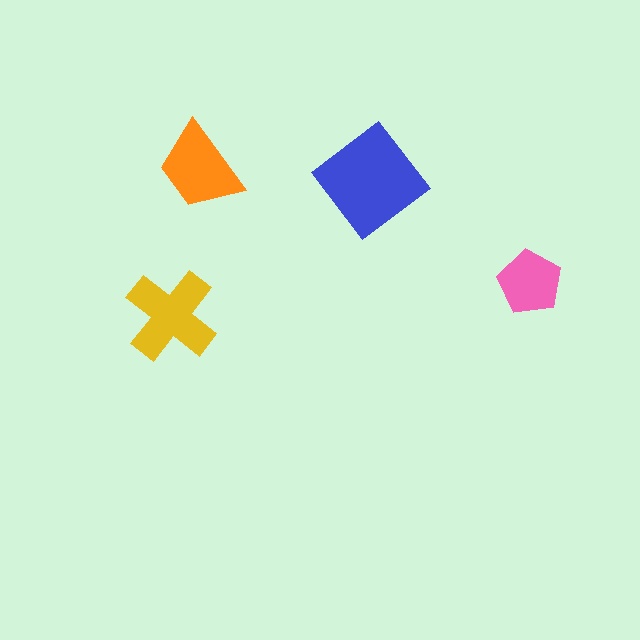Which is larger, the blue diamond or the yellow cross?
The blue diamond.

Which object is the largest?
The blue diamond.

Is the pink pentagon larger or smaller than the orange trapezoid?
Smaller.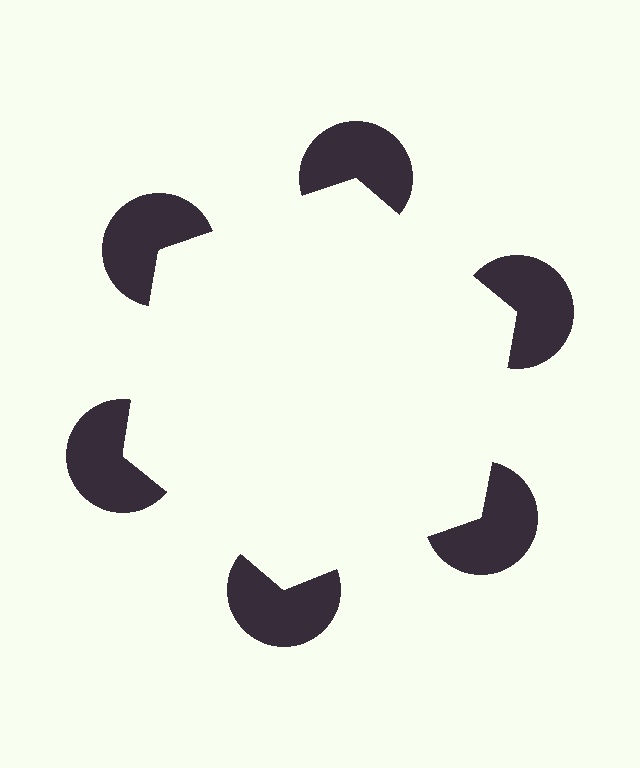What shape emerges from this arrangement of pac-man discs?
An illusory hexagon — its edges are inferred from the aligned wedge cuts in the pac-man discs, not physically drawn.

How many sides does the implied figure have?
6 sides.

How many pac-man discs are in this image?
There are 6 — one at each vertex of the illusory hexagon.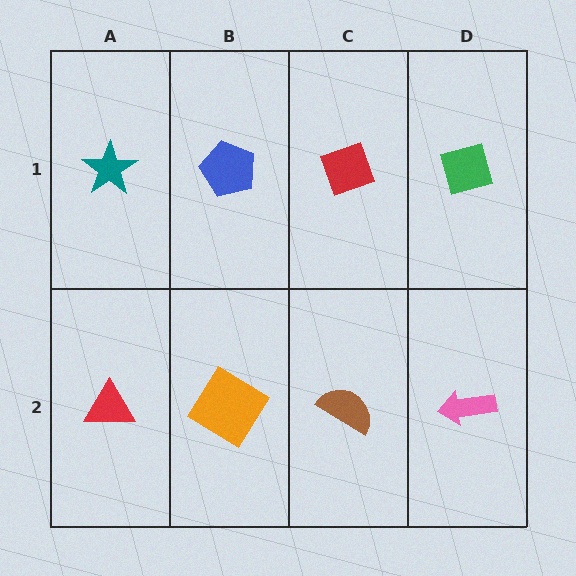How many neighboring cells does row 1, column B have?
3.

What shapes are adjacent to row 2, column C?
A red diamond (row 1, column C), an orange diamond (row 2, column B), a pink arrow (row 2, column D).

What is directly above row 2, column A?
A teal star.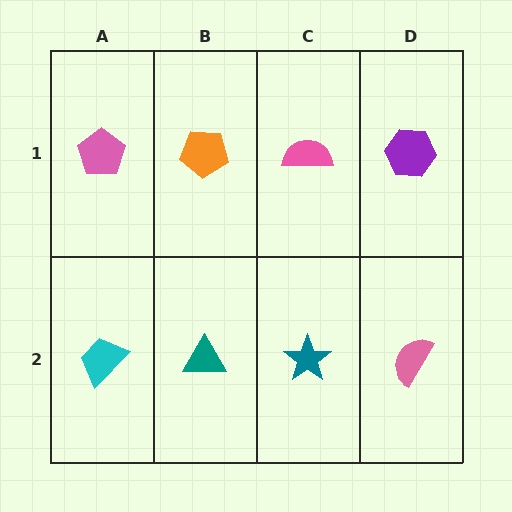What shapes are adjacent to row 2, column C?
A pink semicircle (row 1, column C), a teal triangle (row 2, column B), a pink semicircle (row 2, column D).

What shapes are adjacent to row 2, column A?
A pink pentagon (row 1, column A), a teal triangle (row 2, column B).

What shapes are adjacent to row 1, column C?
A teal star (row 2, column C), an orange pentagon (row 1, column B), a purple hexagon (row 1, column D).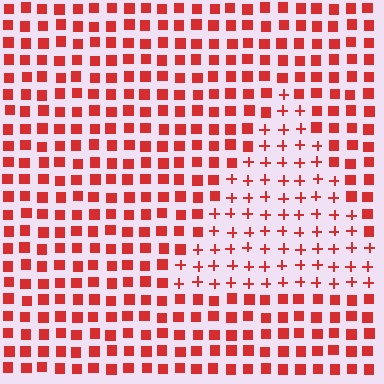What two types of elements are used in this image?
The image uses plus signs inside the triangle region and squares outside it.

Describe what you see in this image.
The image is filled with small red elements arranged in a uniform grid. A triangle-shaped region contains plus signs, while the surrounding area contains squares. The boundary is defined purely by the change in element shape.